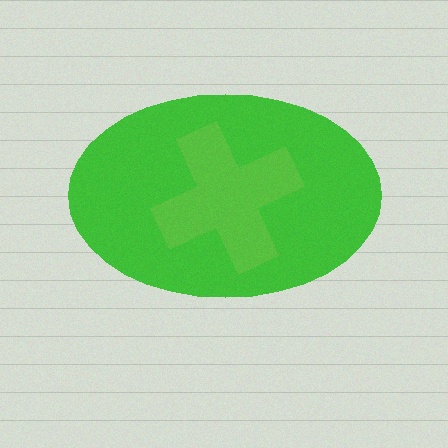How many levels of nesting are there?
2.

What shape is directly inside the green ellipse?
The lime cross.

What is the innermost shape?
The lime cross.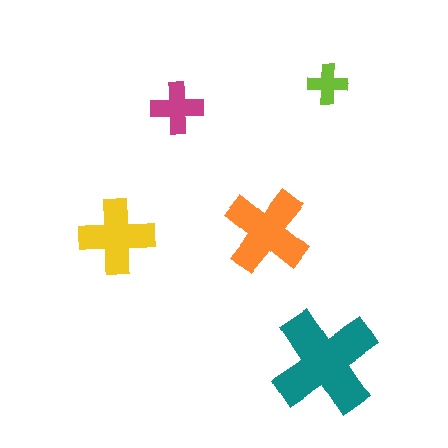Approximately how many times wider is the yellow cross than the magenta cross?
About 1.5 times wider.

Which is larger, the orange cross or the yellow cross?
The orange one.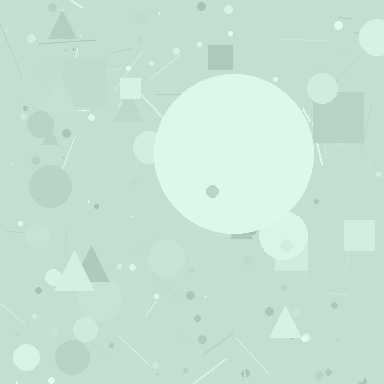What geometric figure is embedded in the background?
A circle is embedded in the background.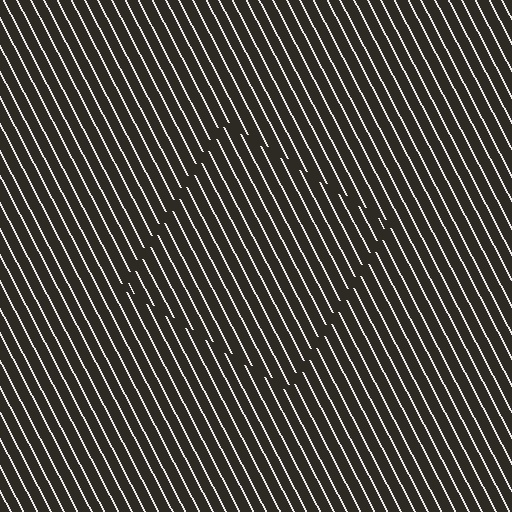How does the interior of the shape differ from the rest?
The interior of the shape contains the same grating, shifted by half a period — the contour is defined by the phase discontinuity where line-ends from the inner and outer gratings abut.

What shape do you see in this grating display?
An illusory square. The interior of the shape contains the same grating, shifted by half a period — the contour is defined by the phase discontinuity where line-ends from the inner and outer gratings abut.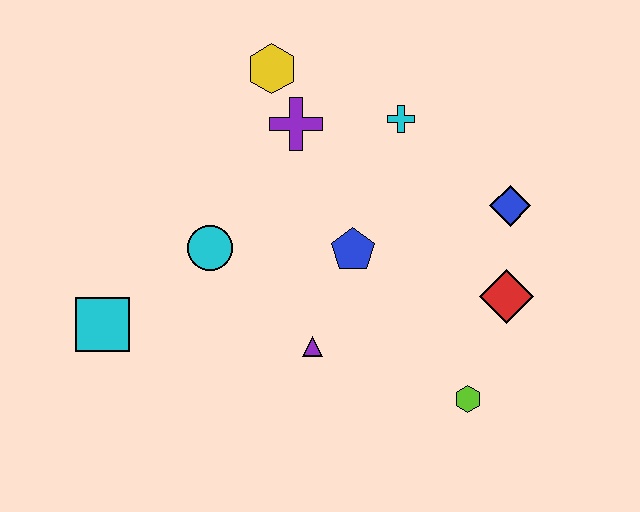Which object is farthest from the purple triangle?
The yellow hexagon is farthest from the purple triangle.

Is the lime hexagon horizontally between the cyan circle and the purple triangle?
No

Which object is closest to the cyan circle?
The cyan square is closest to the cyan circle.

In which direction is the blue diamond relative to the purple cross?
The blue diamond is to the right of the purple cross.